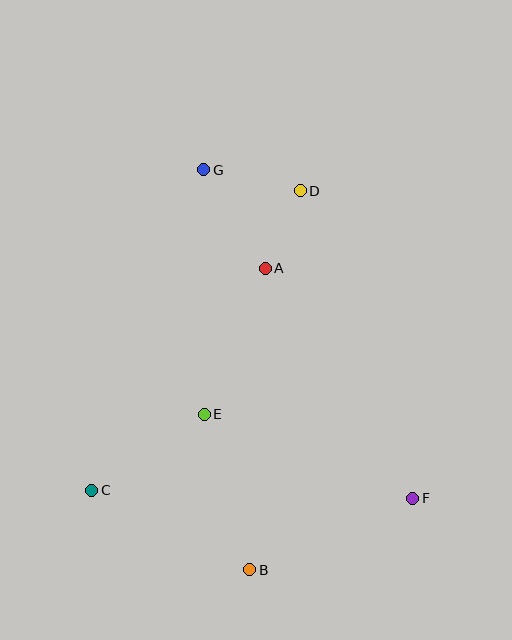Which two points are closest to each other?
Points A and D are closest to each other.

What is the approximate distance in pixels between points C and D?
The distance between C and D is approximately 365 pixels.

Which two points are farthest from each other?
Points B and G are farthest from each other.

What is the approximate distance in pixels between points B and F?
The distance between B and F is approximately 178 pixels.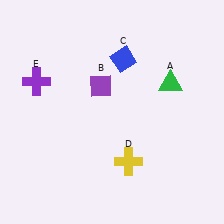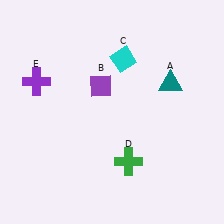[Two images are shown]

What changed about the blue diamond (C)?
In Image 1, C is blue. In Image 2, it changed to cyan.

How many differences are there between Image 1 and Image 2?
There are 3 differences between the two images.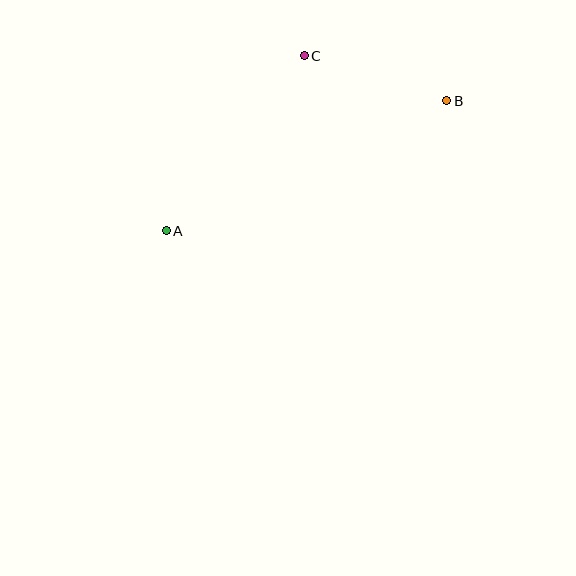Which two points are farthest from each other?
Points A and B are farthest from each other.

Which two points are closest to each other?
Points B and C are closest to each other.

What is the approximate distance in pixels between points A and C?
The distance between A and C is approximately 223 pixels.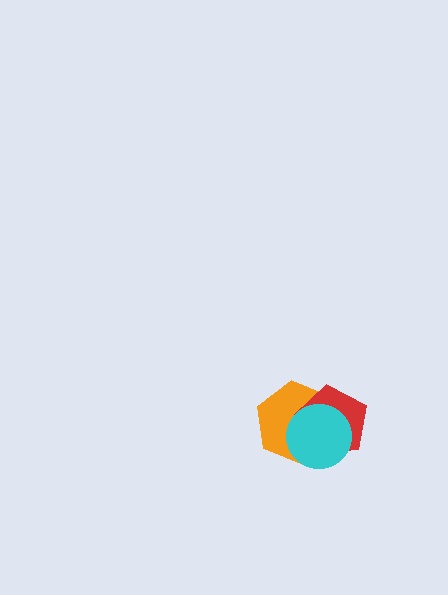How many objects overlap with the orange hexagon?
2 objects overlap with the orange hexagon.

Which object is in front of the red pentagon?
The cyan circle is in front of the red pentagon.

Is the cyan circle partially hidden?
No, no other shape covers it.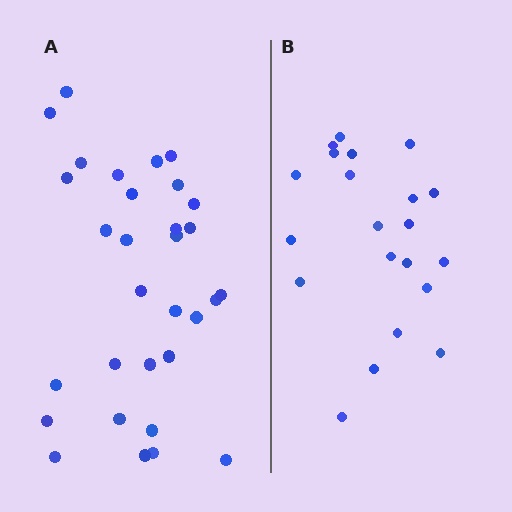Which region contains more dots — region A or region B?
Region A (the left region) has more dots.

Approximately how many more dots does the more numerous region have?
Region A has roughly 10 or so more dots than region B.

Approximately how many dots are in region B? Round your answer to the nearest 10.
About 20 dots. (The exact count is 21, which rounds to 20.)